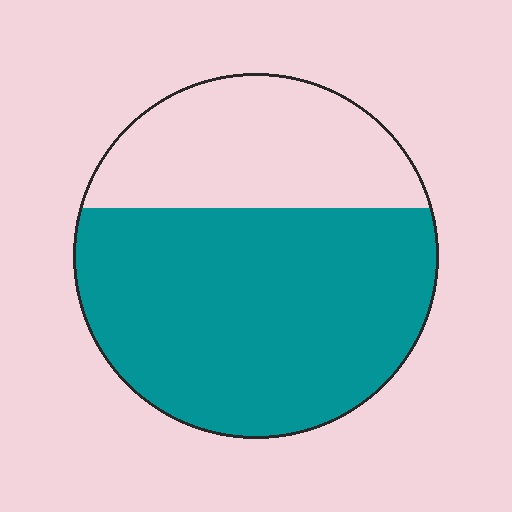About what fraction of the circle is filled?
About two thirds (2/3).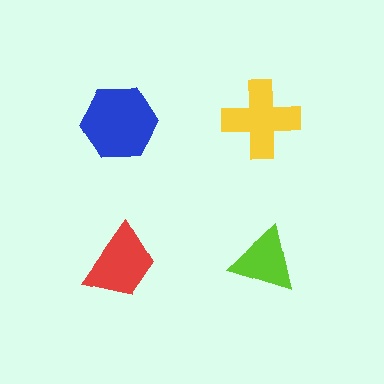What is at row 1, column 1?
A blue hexagon.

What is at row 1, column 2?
A yellow cross.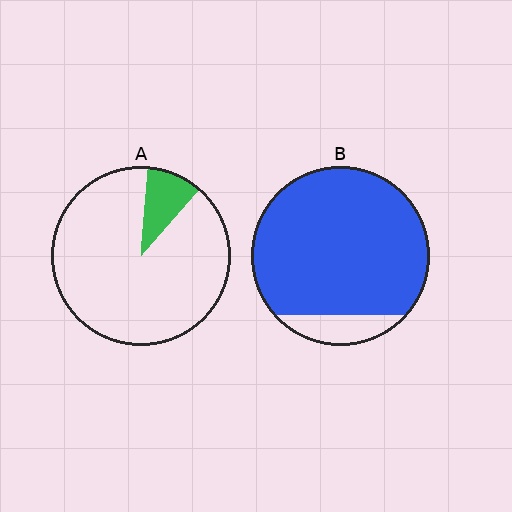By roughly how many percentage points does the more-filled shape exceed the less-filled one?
By roughly 80 percentage points (B over A).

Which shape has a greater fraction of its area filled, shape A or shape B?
Shape B.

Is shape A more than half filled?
No.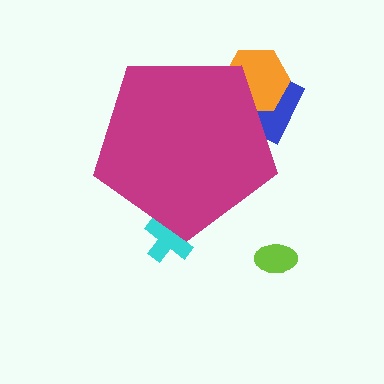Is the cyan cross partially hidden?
Yes, the cyan cross is partially hidden behind the magenta pentagon.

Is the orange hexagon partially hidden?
Yes, the orange hexagon is partially hidden behind the magenta pentagon.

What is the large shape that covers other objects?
A magenta pentagon.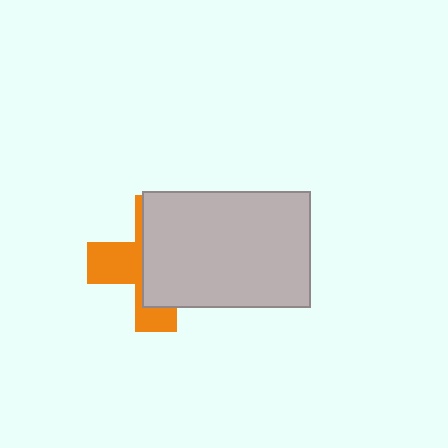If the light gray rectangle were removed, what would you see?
You would see the complete orange cross.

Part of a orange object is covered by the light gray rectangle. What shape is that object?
It is a cross.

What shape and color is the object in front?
The object in front is a light gray rectangle.